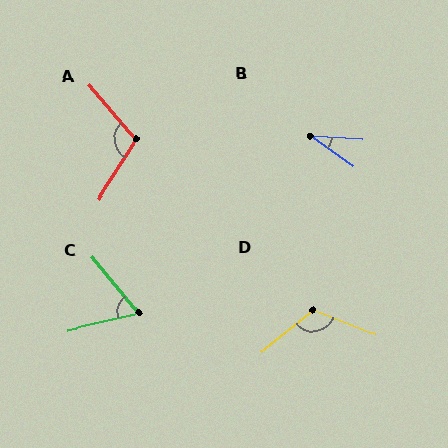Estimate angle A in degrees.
Approximately 107 degrees.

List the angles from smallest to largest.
B (31°), C (64°), A (107°), D (120°).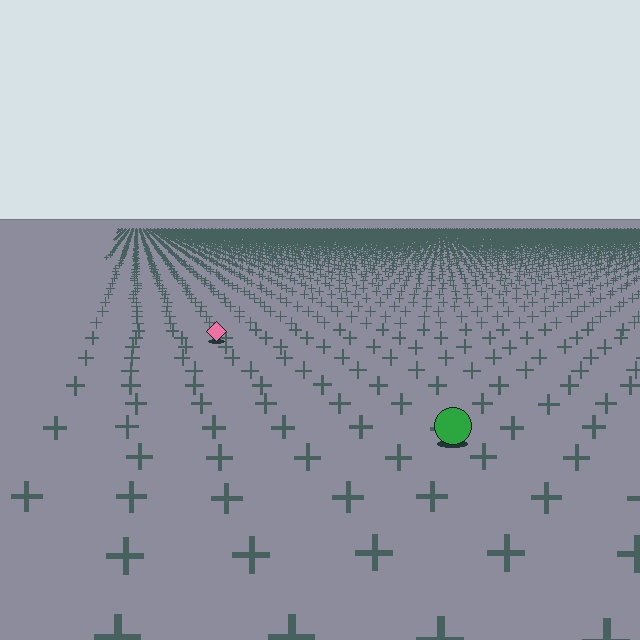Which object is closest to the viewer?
The green circle is closest. The texture marks near it are larger and more spread out.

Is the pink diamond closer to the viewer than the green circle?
No. The green circle is closer — you can tell from the texture gradient: the ground texture is coarser near it.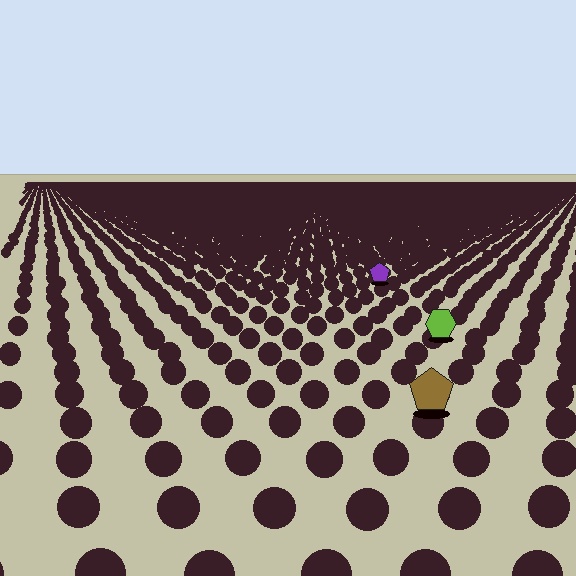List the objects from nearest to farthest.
From nearest to farthest: the brown pentagon, the lime hexagon, the purple pentagon.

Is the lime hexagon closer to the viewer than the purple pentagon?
Yes. The lime hexagon is closer — you can tell from the texture gradient: the ground texture is coarser near it.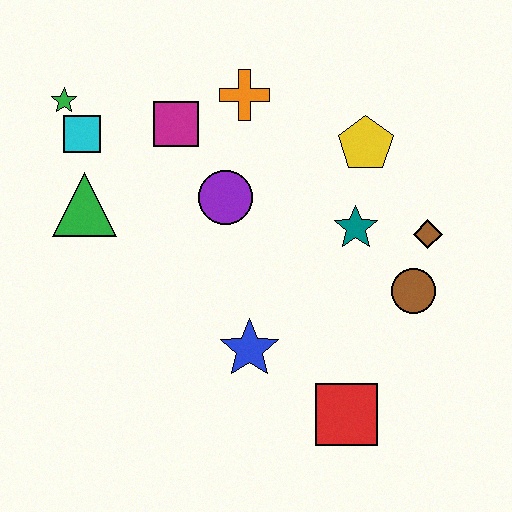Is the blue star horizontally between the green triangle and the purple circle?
No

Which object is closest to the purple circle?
The magenta square is closest to the purple circle.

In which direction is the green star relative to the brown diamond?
The green star is to the left of the brown diamond.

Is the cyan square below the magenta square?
Yes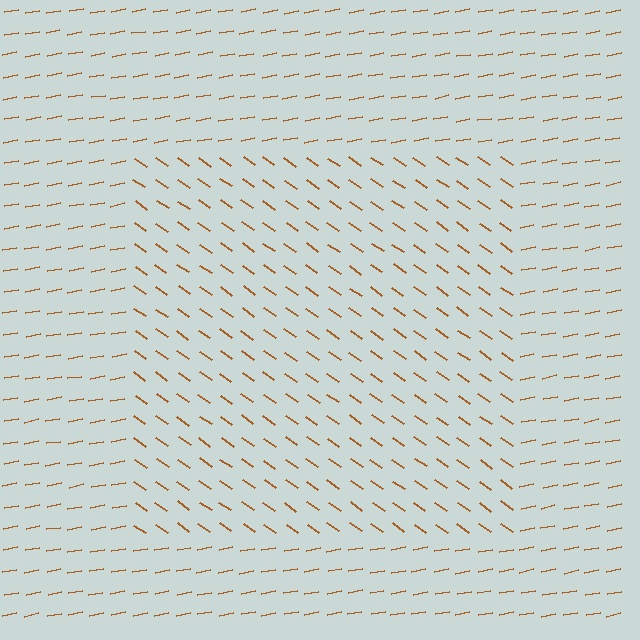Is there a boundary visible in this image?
Yes, there is a texture boundary formed by a change in line orientation.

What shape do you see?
I see a rectangle.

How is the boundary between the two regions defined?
The boundary is defined purely by a change in line orientation (approximately 45 degrees difference). All lines are the same color and thickness.